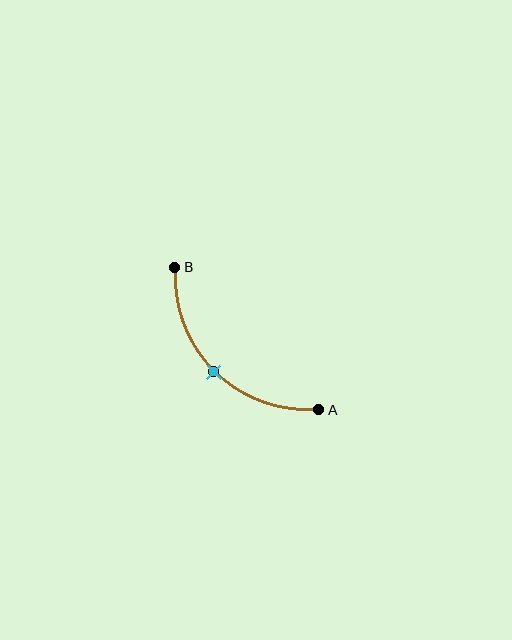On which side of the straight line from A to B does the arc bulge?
The arc bulges below and to the left of the straight line connecting A and B.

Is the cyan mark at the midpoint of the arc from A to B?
Yes. The cyan mark lies on the arc at equal arc-length from both A and B — it is the arc midpoint.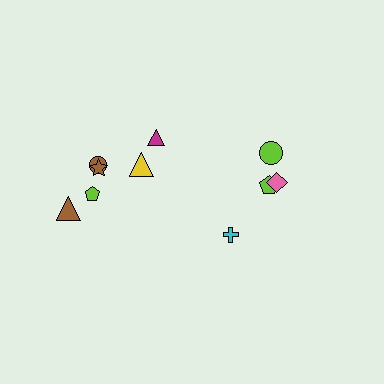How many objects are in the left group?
There are 6 objects.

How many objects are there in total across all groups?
There are 10 objects.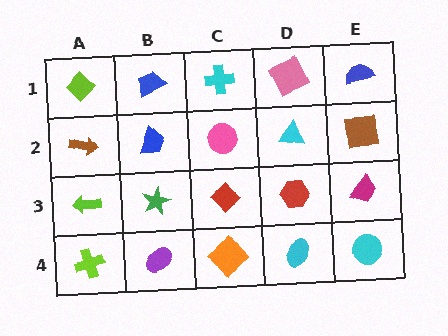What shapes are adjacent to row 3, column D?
A cyan triangle (row 2, column D), a cyan ellipse (row 4, column D), a red diamond (row 3, column C), a magenta trapezoid (row 3, column E).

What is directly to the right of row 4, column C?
A cyan ellipse.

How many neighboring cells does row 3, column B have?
4.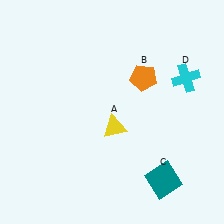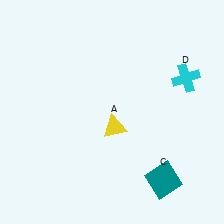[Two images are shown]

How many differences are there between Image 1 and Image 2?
There is 1 difference between the two images.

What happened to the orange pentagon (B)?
The orange pentagon (B) was removed in Image 2. It was in the top-right area of Image 1.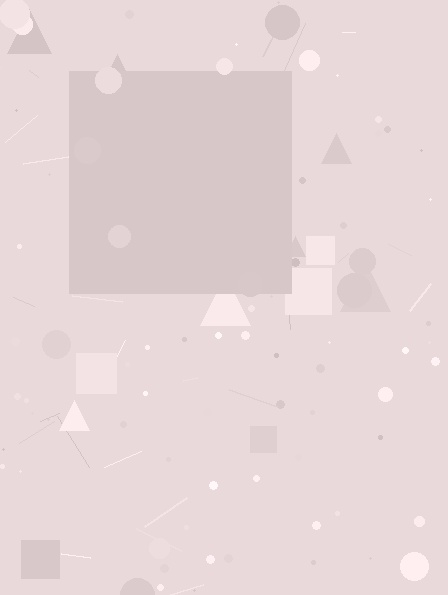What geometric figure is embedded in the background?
A square is embedded in the background.